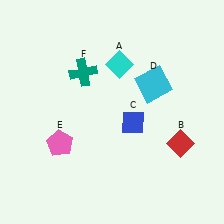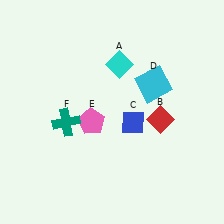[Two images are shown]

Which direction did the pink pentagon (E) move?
The pink pentagon (E) moved right.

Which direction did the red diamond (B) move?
The red diamond (B) moved up.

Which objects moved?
The objects that moved are: the red diamond (B), the pink pentagon (E), the teal cross (F).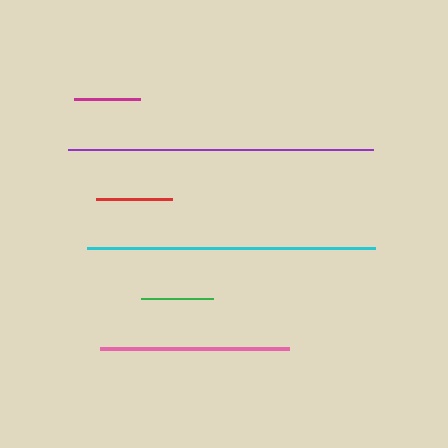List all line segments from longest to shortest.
From longest to shortest: purple, cyan, pink, red, green, magenta.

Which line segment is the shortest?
The magenta line is the shortest at approximately 67 pixels.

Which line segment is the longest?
The purple line is the longest at approximately 305 pixels.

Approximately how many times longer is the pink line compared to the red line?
The pink line is approximately 2.5 times the length of the red line.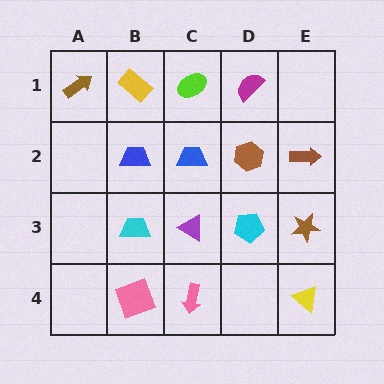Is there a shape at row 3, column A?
No, that cell is empty.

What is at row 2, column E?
A brown arrow.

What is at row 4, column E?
A yellow triangle.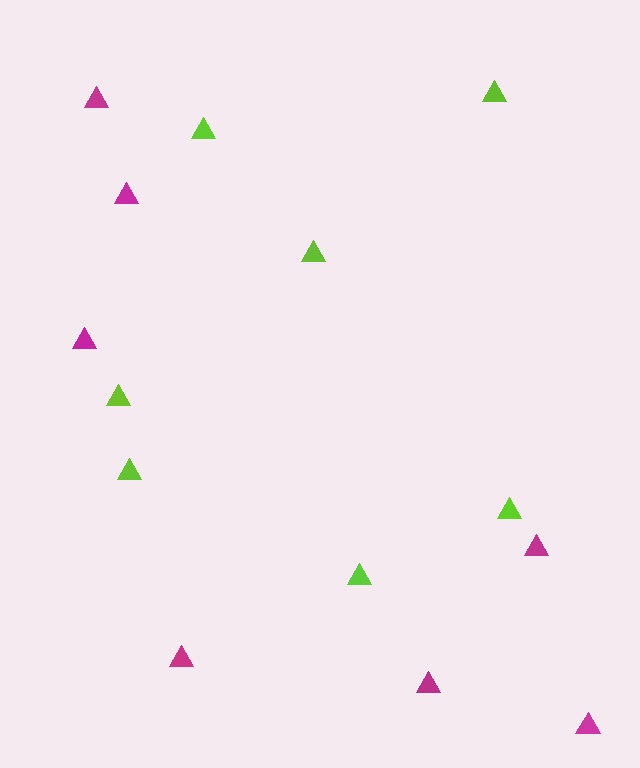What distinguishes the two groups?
There are 2 groups: one group of magenta triangles (7) and one group of lime triangles (7).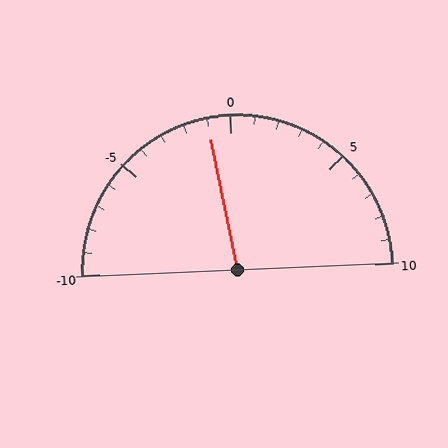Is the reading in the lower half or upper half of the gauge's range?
The reading is in the lower half of the range (-10 to 10).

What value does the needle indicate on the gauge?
The needle indicates approximately -1.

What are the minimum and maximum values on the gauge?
The gauge ranges from -10 to 10.